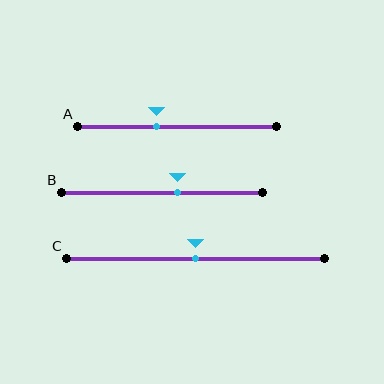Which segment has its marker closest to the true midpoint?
Segment C has its marker closest to the true midpoint.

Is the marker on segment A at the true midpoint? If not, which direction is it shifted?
No, the marker on segment A is shifted to the left by about 10% of the segment length.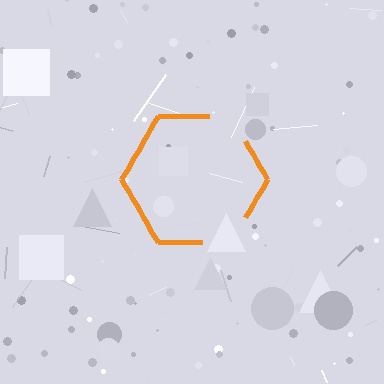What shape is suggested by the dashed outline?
The dashed outline suggests a hexagon.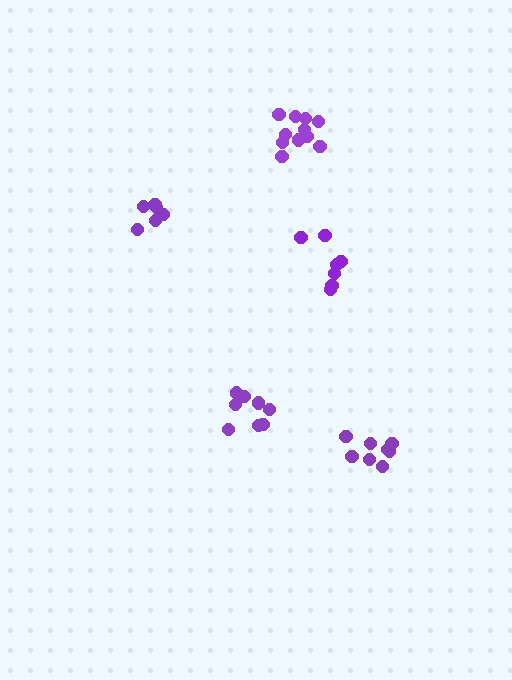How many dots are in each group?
Group 1: 8 dots, Group 2: 7 dots, Group 3: 8 dots, Group 4: 6 dots, Group 5: 11 dots (40 total).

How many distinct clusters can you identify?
There are 5 distinct clusters.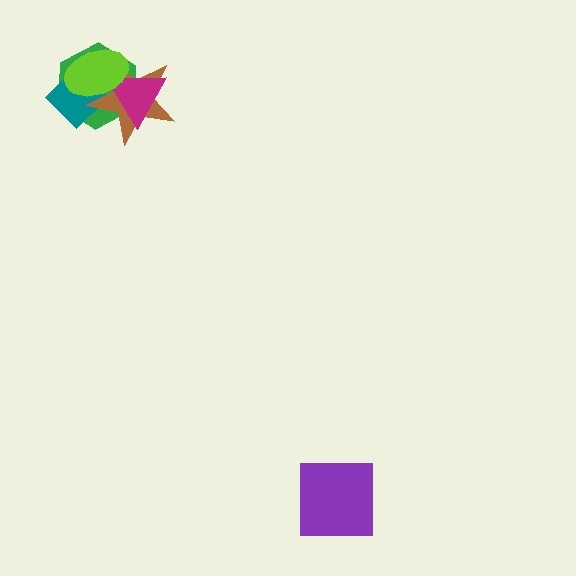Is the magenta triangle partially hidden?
Yes, it is partially covered by another shape.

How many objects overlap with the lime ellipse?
4 objects overlap with the lime ellipse.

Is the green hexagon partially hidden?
Yes, it is partially covered by another shape.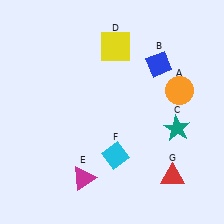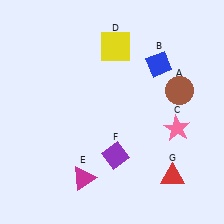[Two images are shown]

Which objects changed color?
A changed from orange to brown. C changed from teal to pink. F changed from cyan to purple.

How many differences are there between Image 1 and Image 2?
There are 3 differences between the two images.